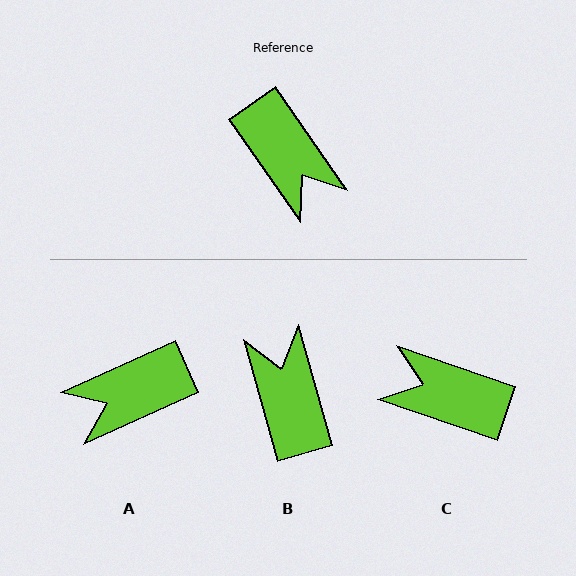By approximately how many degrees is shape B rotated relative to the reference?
Approximately 161 degrees counter-clockwise.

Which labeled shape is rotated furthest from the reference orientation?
B, about 161 degrees away.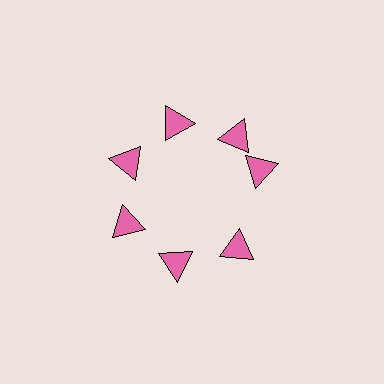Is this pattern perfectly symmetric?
No. The 7 pink triangles are arranged in a ring, but one element near the 3 o'clock position is rotated out of alignment along the ring, breaking the 7-fold rotational symmetry.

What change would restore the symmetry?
The symmetry would be restored by rotating it back into even spacing with its neighbors so that all 7 triangles sit at equal angles and equal distance from the center.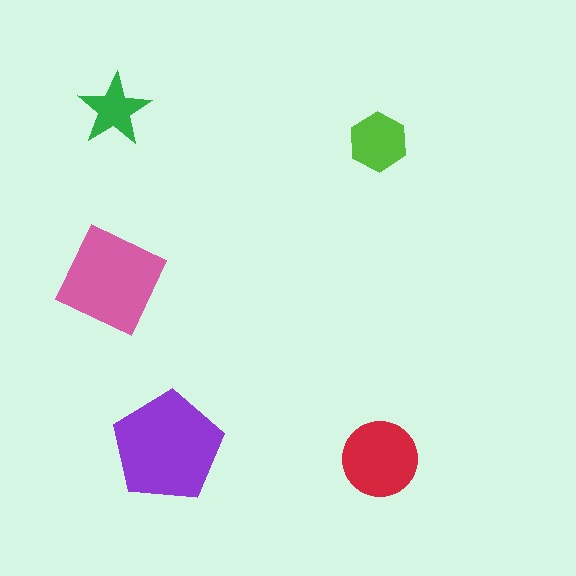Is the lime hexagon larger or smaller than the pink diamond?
Smaller.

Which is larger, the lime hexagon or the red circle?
The red circle.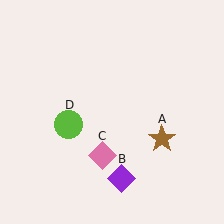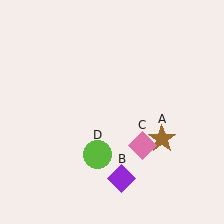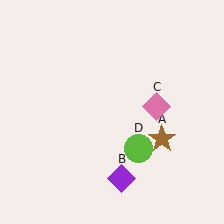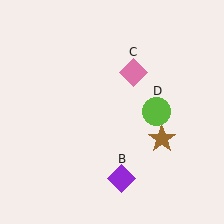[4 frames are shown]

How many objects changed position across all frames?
2 objects changed position: pink diamond (object C), lime circle (object D).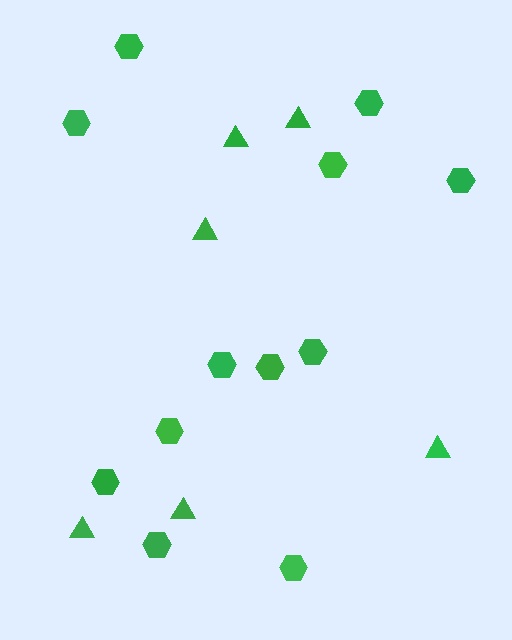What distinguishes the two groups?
There are 2 groups: one group of hexagons (12) and one group of triangles (6).